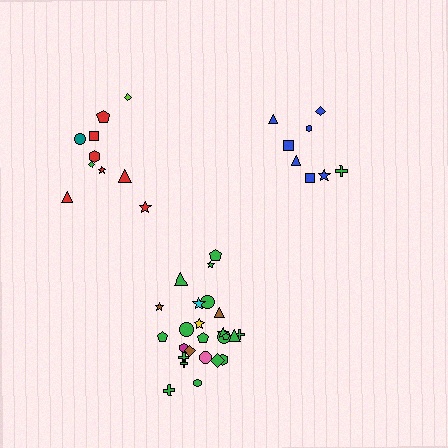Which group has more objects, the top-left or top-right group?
The top-left group.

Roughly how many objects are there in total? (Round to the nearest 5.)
Roughly 45 objects in total.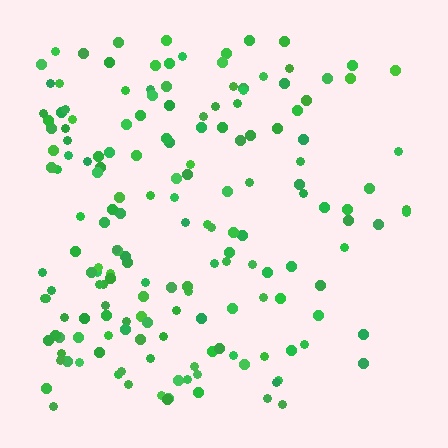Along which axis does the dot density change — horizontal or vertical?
Horizontal.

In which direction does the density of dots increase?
From right to left, with the left side densest.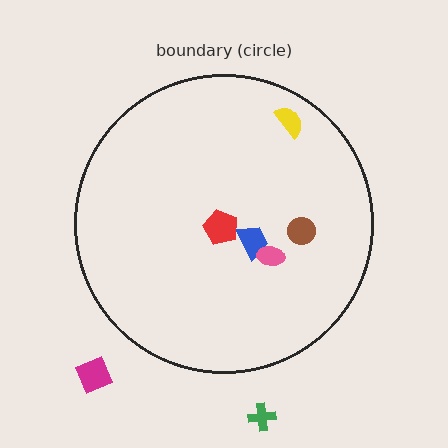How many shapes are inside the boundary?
5 inside, 2 outside.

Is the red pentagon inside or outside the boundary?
Inside.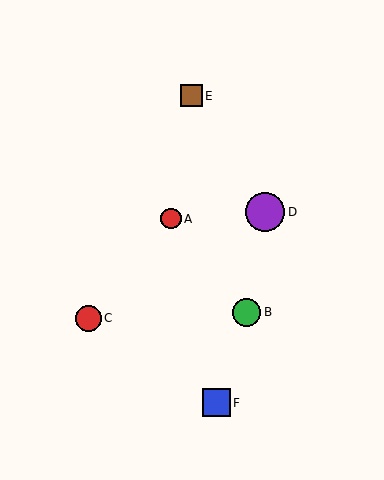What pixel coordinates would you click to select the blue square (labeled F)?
Click at (216, 403) to select the blue square F.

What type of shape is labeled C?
Shape C is a red circle.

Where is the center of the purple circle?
The center of the purple circle is at (265, 212).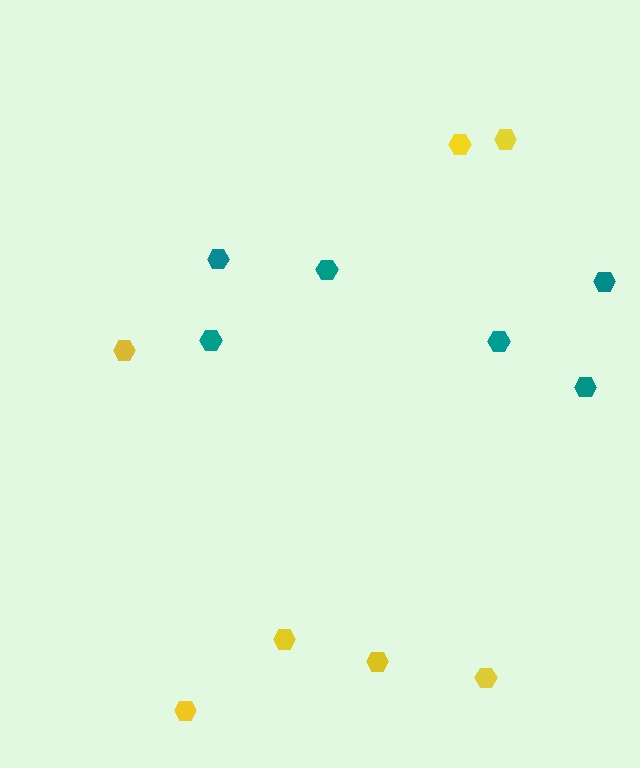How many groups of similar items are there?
There are 2 groups: one group of yellow hexagons (7) and one group of teal hexagons (6).